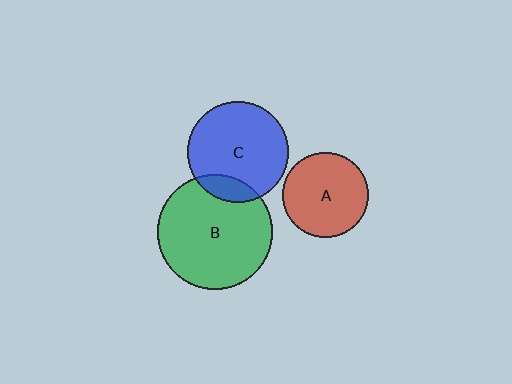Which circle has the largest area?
Circle B (green).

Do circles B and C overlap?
Yes.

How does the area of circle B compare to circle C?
Approximately 1.3 times.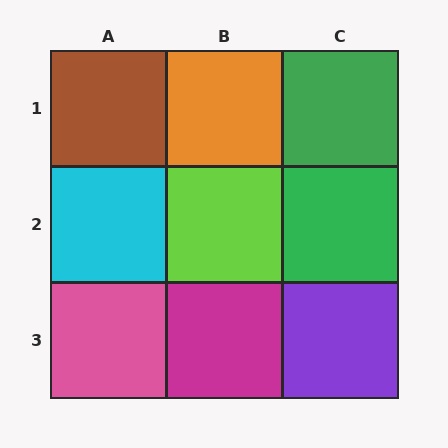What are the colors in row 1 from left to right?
Brown, orange, green.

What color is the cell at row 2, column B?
Lime.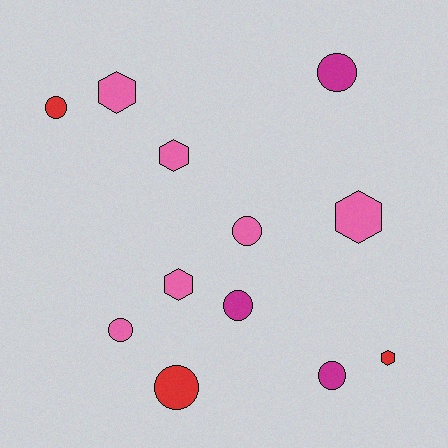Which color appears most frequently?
Pink, with 6 objects.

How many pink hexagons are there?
There are 4 pink hexagons.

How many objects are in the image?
There are 12 objects.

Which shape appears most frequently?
Circle, with 7 objects.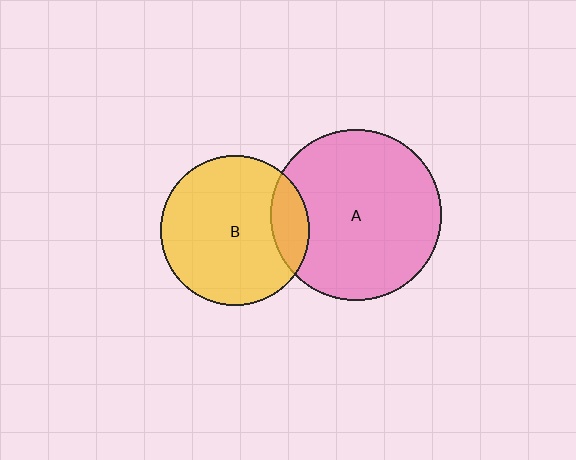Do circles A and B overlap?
Yes.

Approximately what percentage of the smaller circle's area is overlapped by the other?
Approximately 15%.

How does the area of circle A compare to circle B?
Approximately 1.3 times.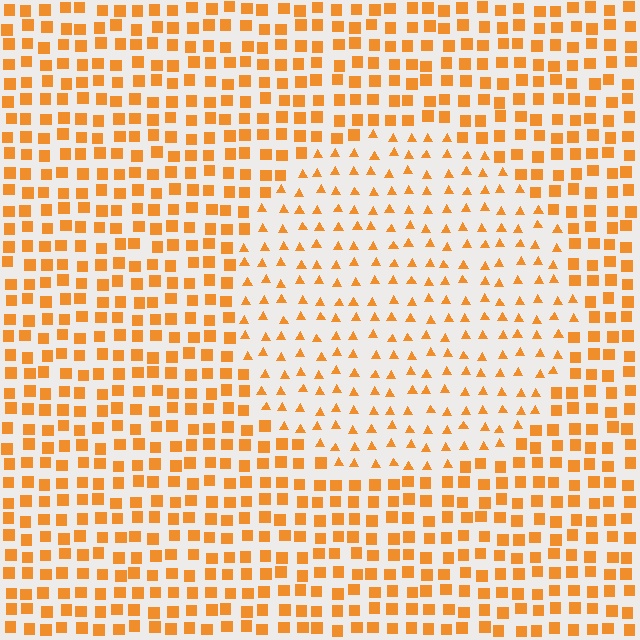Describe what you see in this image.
The image is filled with small orange elements arranged in a uniform grid. A circle-shaped region contains triangles, while the surrounding area contains squares. The boundary is defined purely by the change in element shape.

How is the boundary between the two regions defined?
The boundary is defined by a change in element shape: triangles inside vs. squares outside. All elements share the same color and spacing.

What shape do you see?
I see a circle.